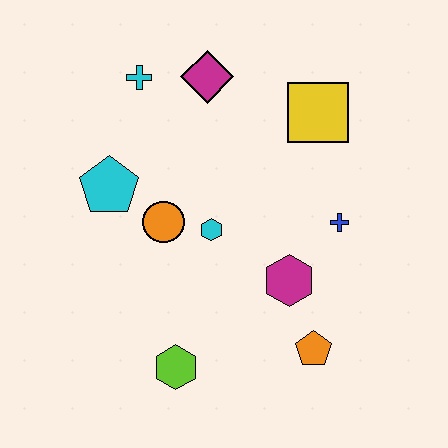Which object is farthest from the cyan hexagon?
The cyan cross is farthest from the cyan hexagon.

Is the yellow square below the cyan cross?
Yes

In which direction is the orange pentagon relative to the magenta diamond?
The orange pentagon is below the magenta diamond.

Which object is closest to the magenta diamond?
The cyan cross is closest to the magenta diamond.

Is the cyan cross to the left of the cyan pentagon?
No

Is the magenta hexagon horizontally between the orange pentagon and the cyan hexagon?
Yes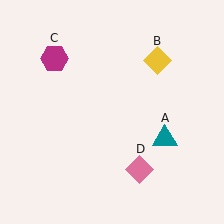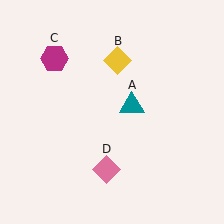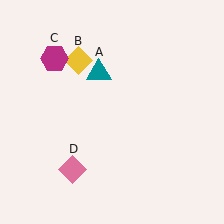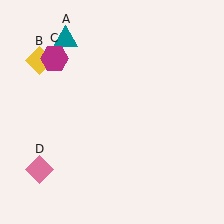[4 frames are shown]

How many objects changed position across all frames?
3 objects changed position: teal triangle (object A), yellow diamond (object B), pink diamond (object D).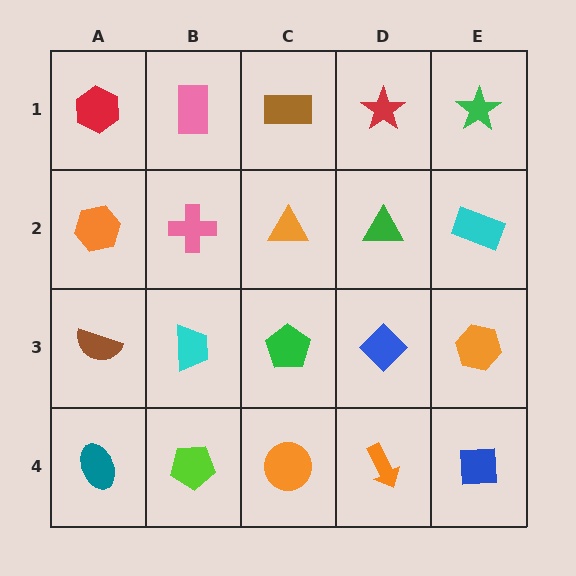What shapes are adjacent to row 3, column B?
A pink cross (row 2, column B), a lime pentagon (row 4, column B), a brown semicircle (row 3, column A), a green pentagon (row 3, column C).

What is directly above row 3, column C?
An orange triangle.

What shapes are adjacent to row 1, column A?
An orange hexagon (row 2, column A), a pink rectangle (row 1, column B).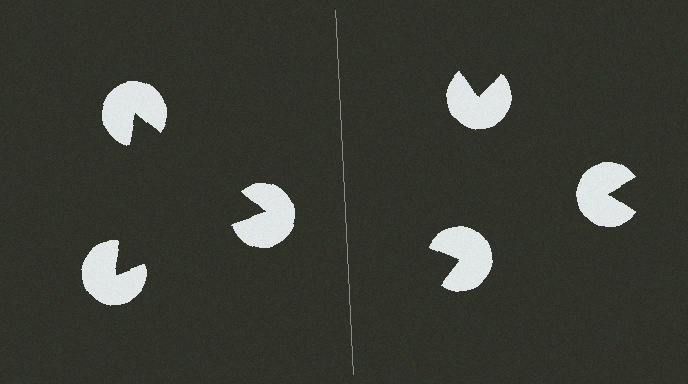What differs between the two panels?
The pac-man discs are positioned identically on both sides; only the wedge orientations differ. On the left they align to a triangle; on the right they are misaligned.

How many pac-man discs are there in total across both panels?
6 — 3 on each side.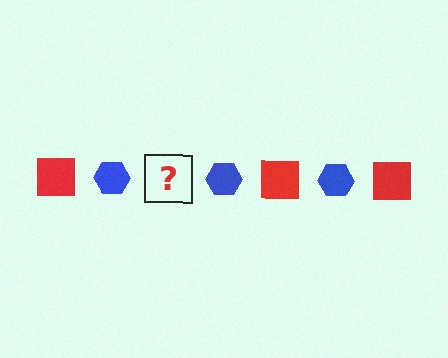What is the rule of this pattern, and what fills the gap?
The rule is that the pattern alternates between red square and blue hexagon. The gap should be filled with a red square.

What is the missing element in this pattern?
The missing element is a red square.